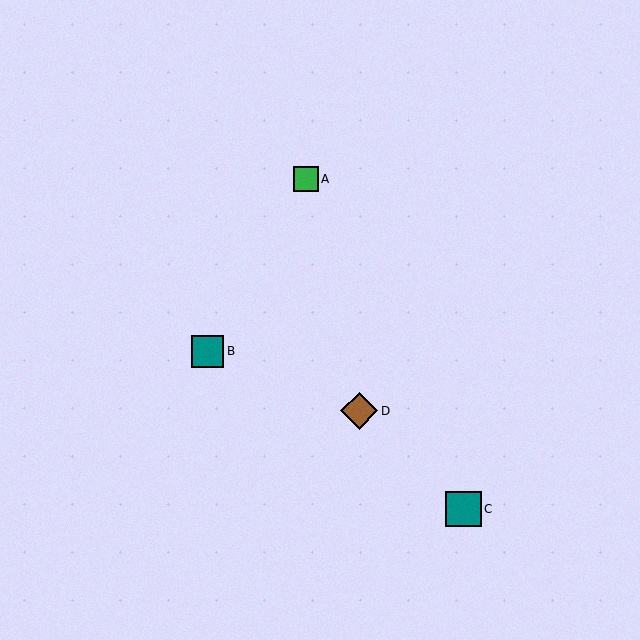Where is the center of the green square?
The center of the green square is at (306, 179).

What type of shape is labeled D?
Shape D is a brown diamond.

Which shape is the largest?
The brown diamond (labeled D) is the largest.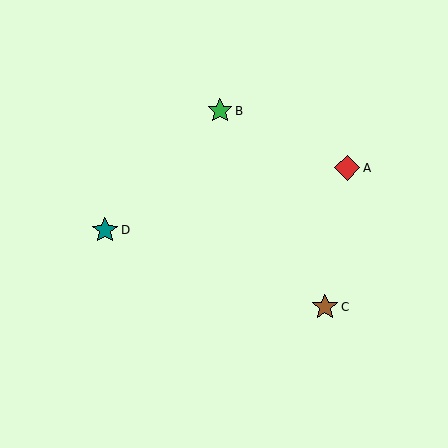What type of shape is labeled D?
Shape D is a teal star.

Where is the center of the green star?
The center of the green star is at (220, 111).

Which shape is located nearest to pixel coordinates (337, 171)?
The red diamond (labeled A) at (347, 168) is nearest to that location.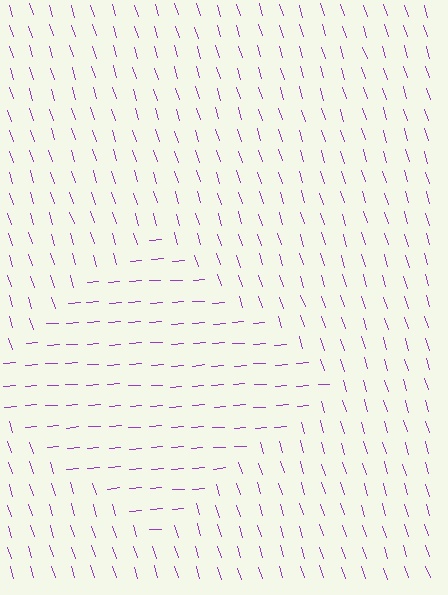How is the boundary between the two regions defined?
The boundary is defined purely by a change in line orientation (approximately 76 degrees difference). All lines are the same color and thickness.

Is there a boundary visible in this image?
Yes, there is a texture boundary formed by a change in line orientation.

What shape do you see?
I see a diamond.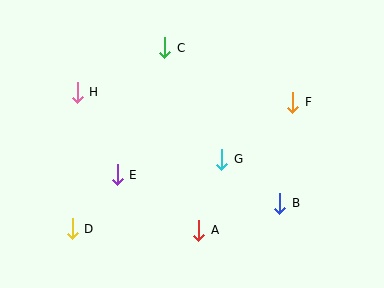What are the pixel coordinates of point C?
Point C is at (165, 48).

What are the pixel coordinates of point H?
Point H is at (77, 92).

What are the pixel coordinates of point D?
Point D is at (72, 229).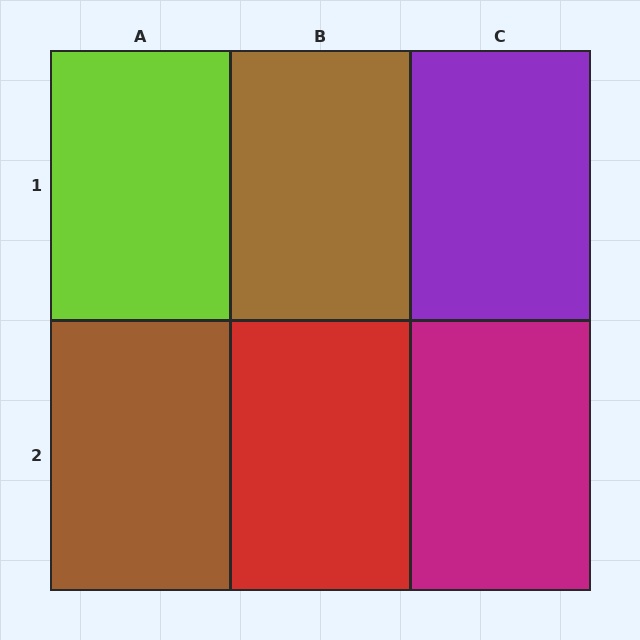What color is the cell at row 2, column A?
Brown.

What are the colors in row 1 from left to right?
Lime, brown, purple.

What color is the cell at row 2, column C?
Magenta.